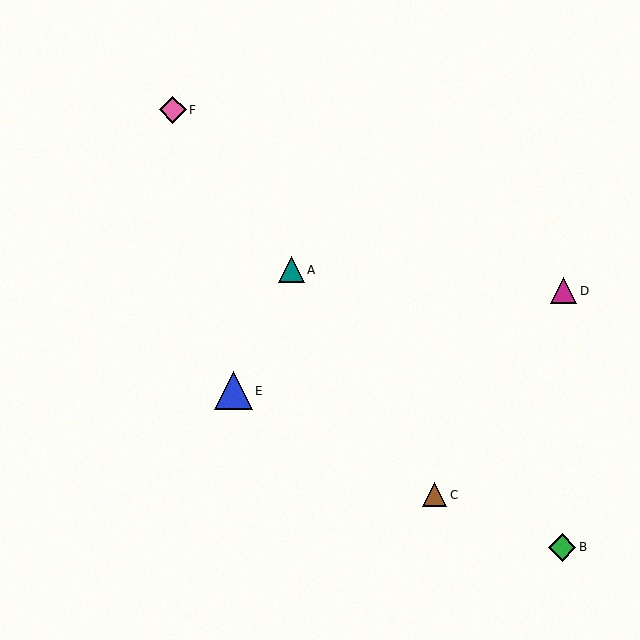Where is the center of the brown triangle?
The center of the brown triangle is at (435, 495).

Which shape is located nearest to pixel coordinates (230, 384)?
The blue triangle (labeled E) at (233, 391) is nearest to that location.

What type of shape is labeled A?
Shape A is a teal triangle.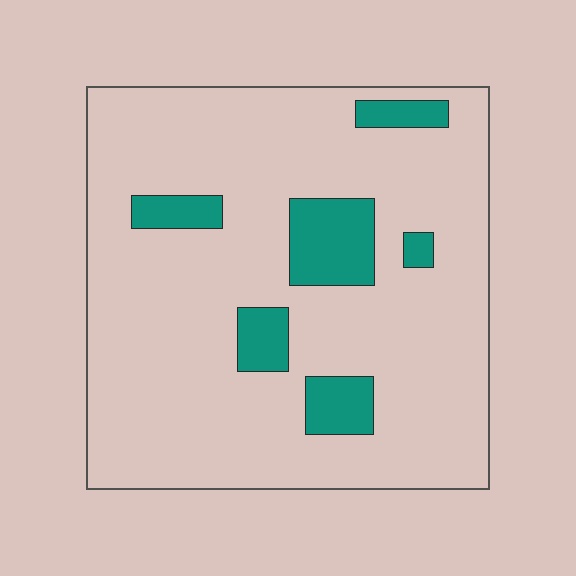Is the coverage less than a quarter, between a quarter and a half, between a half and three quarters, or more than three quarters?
Less than a quarter.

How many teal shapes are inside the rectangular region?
6.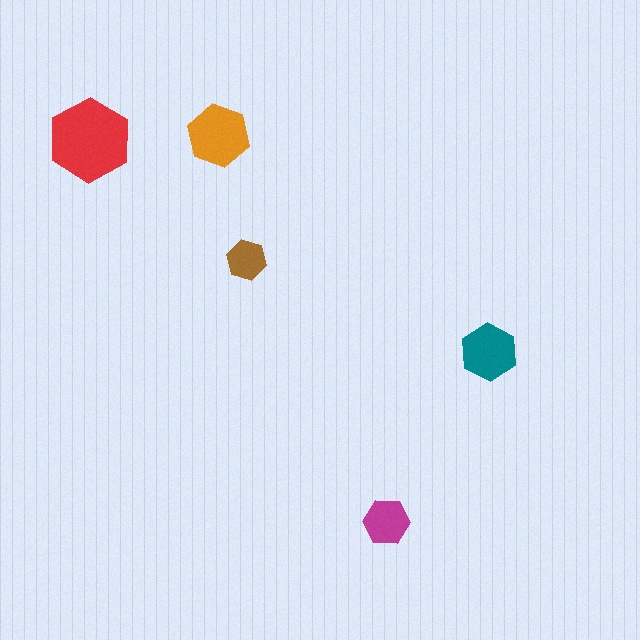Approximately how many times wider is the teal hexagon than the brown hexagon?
About 1.5 times wider.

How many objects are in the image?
There are 5 objects in the image.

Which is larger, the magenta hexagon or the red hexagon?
The red one.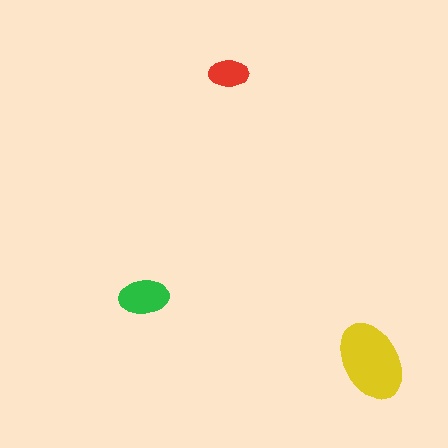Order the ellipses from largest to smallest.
the yellow one, the green one, the red one.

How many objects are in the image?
There are 3 objects in the image.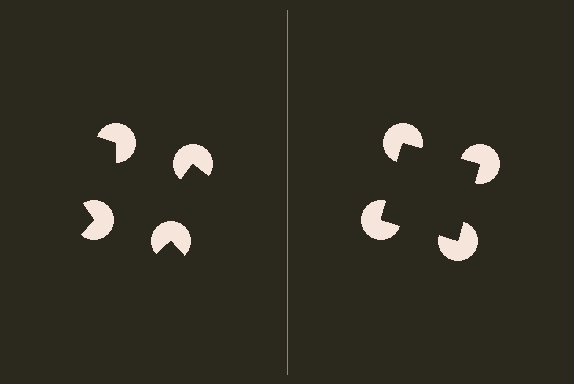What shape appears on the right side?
An illusory square.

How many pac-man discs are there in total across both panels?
8 — 4 on each side.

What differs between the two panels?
The pac-man discs are positioned identically on both sides; only the wedge orientations differ. On the right they align to a square; on the left they are misaligned.